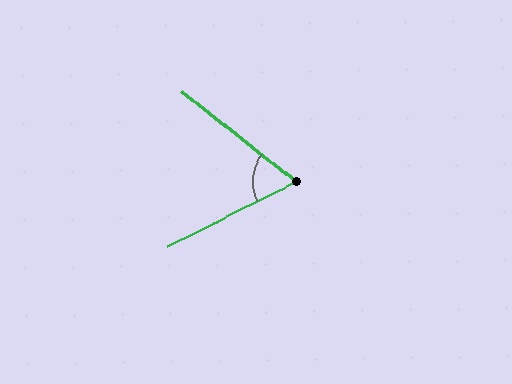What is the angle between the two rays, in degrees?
Approximately 65 degrees.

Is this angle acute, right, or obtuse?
It is acute.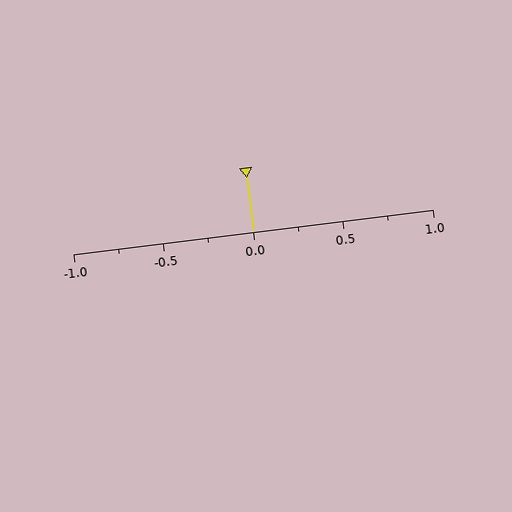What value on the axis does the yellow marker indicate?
The marker indicates approximately 0.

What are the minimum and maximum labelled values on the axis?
The axis runs from -1.0 to 1.0.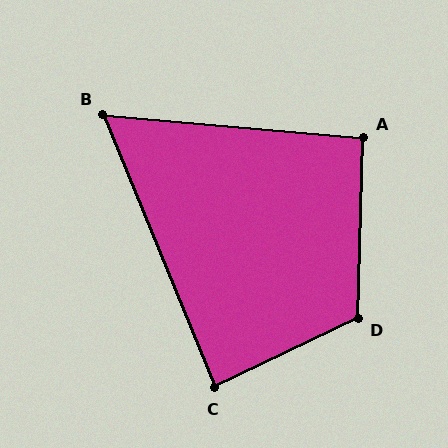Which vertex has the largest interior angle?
D, at approximately 117 degrees.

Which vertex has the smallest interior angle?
B, at approximately 63 degrees.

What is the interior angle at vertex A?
Approximately 93 degrees (approximately right).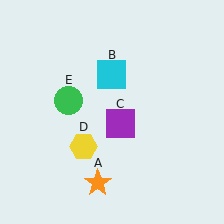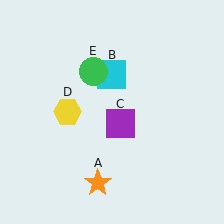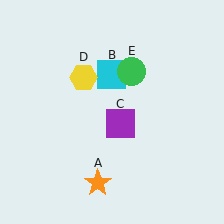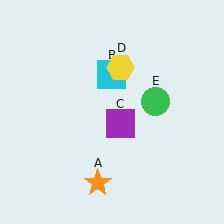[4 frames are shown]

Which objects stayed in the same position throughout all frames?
Orange star (object A) and cyan square (object B) and purple square (object C) remained stationary.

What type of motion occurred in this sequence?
The yellow hexagon (object D), green circle (object E) rotated clockwise around the center of the scene.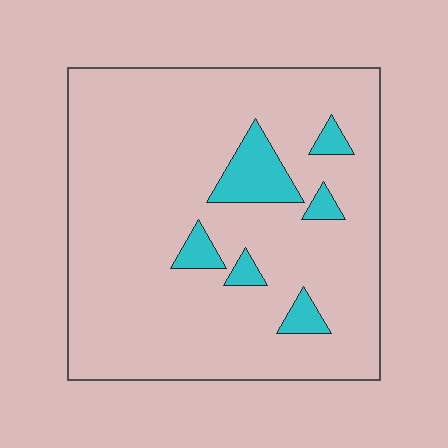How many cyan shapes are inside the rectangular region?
6.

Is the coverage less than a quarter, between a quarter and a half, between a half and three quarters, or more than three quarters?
Less than a quarter.